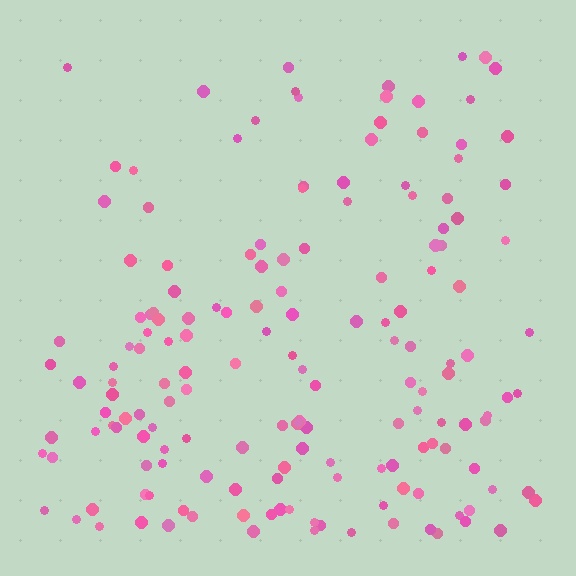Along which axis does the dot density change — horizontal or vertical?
Vertical.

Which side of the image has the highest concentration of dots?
The bottom.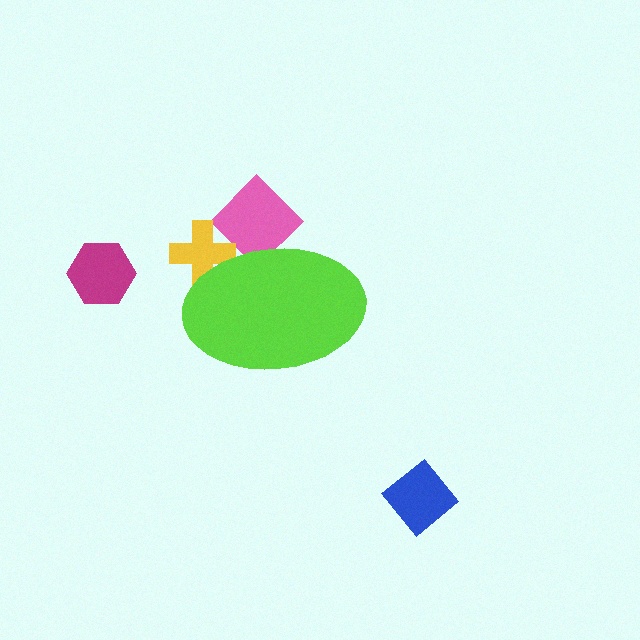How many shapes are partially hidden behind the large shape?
2 shapes are partially hidden.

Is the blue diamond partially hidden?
No, the blue diamond is fully visible.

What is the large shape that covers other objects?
A lime ellipse.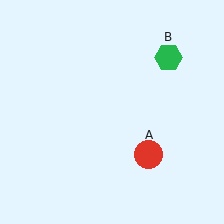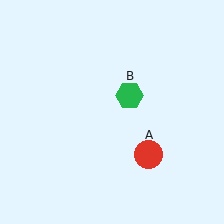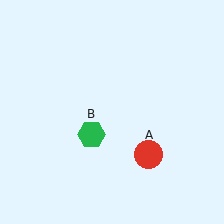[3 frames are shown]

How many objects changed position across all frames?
1 object changed position: green hexagon (object B).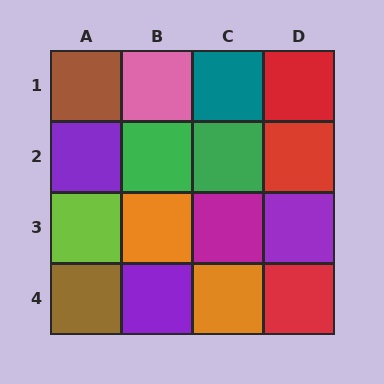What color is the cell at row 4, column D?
Red.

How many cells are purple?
3 cells are purple.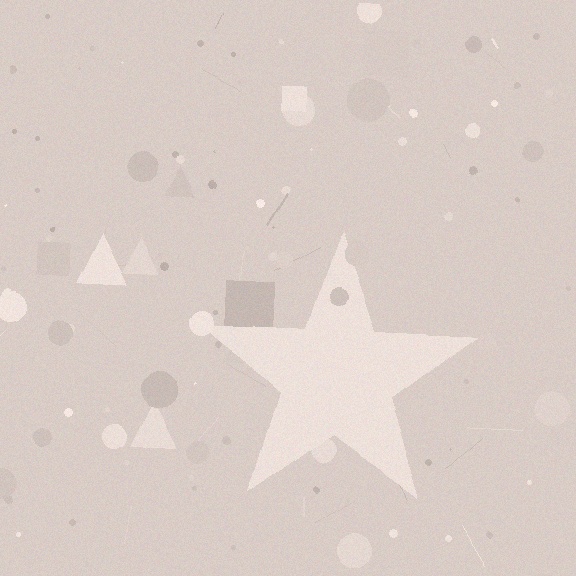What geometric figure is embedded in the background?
A star is embedded in the background.